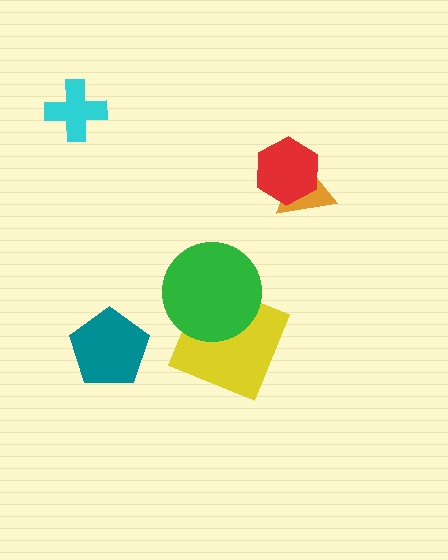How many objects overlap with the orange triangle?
1 object overlaps with the orange triangle.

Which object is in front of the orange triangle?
The red hexagon is in front of the orange triangle.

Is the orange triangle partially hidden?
Yes, it is partially covered by another shape.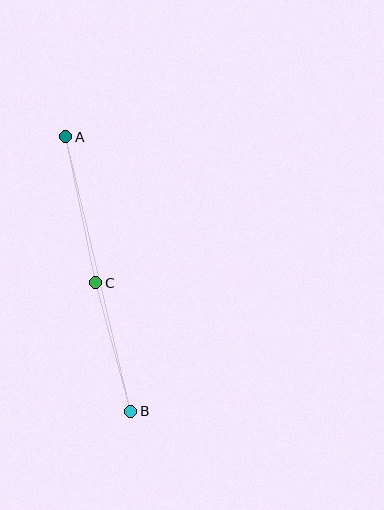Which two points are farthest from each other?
Points A and B are farthest from each other.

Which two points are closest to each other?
Points B and C are closest to each other.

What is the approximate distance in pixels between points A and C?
The distance between A and C is approximately 149 pixels.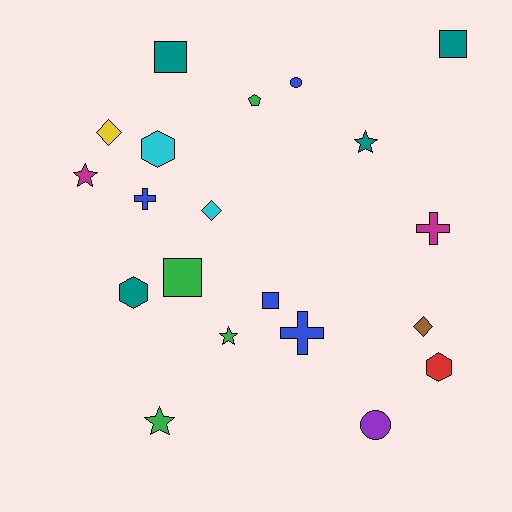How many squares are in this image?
There are 4 squares.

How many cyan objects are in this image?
There are 2 cyan objects.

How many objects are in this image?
There are 20 objects.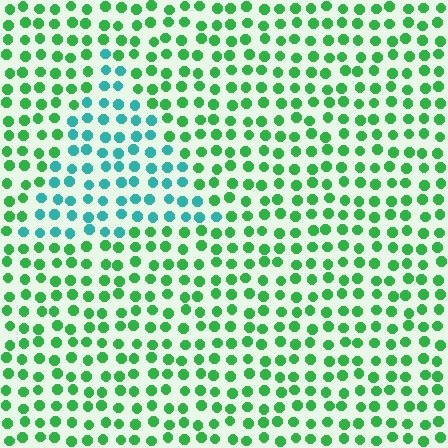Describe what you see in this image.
The image is filled with small green elements in a uniform arrangement. A triangle-shaped region is visible where the elements are tinted to a slightly different hue, forming a subtle color boundary.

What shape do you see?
I see a triangle.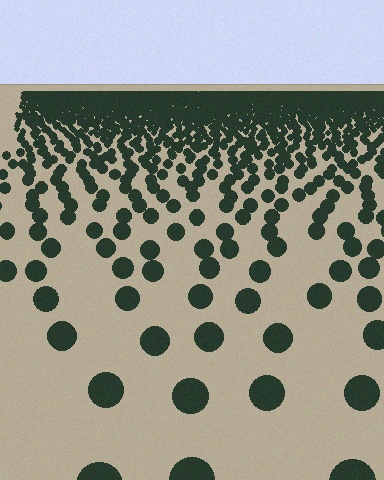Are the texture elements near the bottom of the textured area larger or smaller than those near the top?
Larger. Near the bottom, elements are closer to the viewer and appear at a bigger on-screen size.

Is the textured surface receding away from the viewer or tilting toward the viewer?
The surface is receding away from the viewer. Texture elements get smaller and denser toward the top.